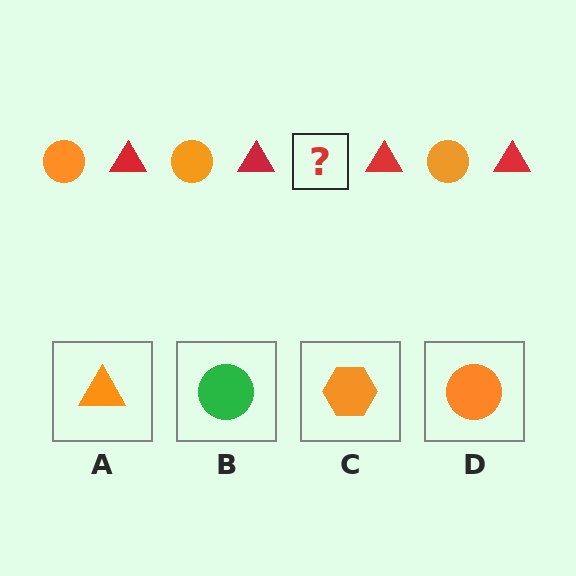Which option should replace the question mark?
Option D.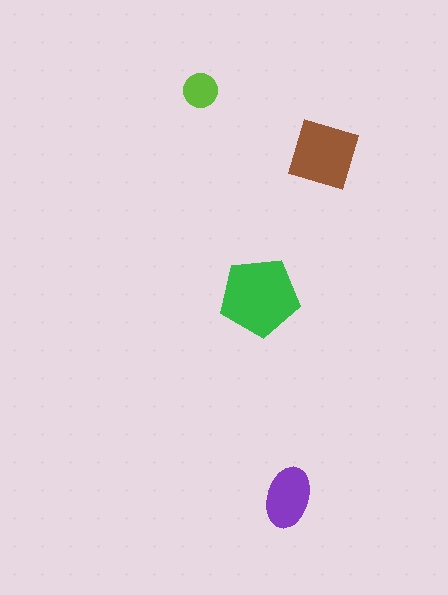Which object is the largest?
The green pentagon.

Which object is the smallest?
The lime circle.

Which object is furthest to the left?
The lime circle is leftmost.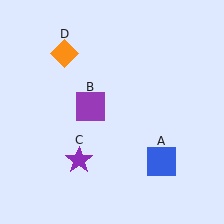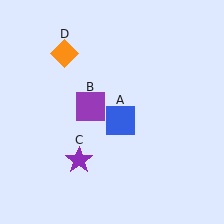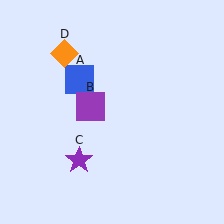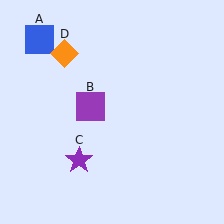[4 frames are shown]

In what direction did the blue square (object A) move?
The blue square (object A) moved up and to the left.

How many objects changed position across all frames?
1 object changed position: blue square (object A).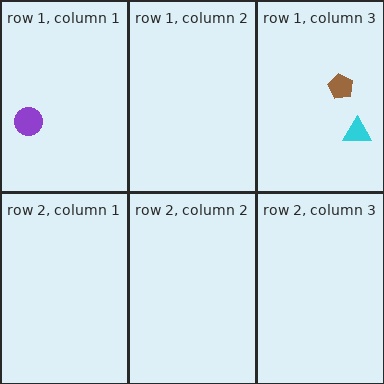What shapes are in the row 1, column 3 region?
The brown pentagon, the cyan triangle.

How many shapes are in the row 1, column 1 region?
1.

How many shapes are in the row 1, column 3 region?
2.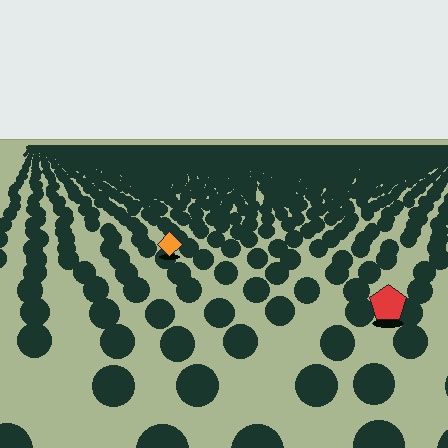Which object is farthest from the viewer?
The orange diamond is farthest from the viewer. It appears smaller and the ground texture around it is denser.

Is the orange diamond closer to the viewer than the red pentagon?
No. The red pentagon is closer — you can tell from the texture gradient: the ground texture is coarser near it.